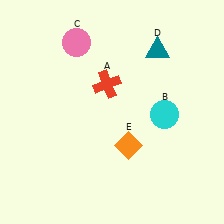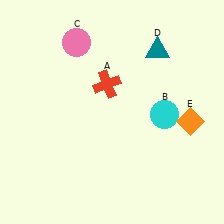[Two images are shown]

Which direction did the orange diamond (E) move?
The orange diamond (E) moved right.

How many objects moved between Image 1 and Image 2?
1 object moved between the two images.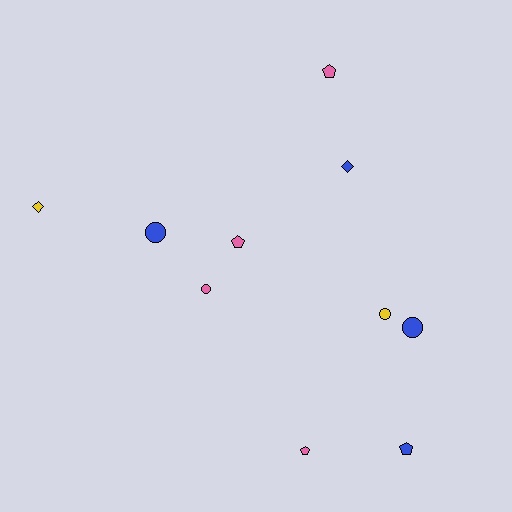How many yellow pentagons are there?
There are no yellow pentagons.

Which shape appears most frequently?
Pentagon, with 4 objects.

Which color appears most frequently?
Pink, with 4 objects.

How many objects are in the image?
There are 10 objects.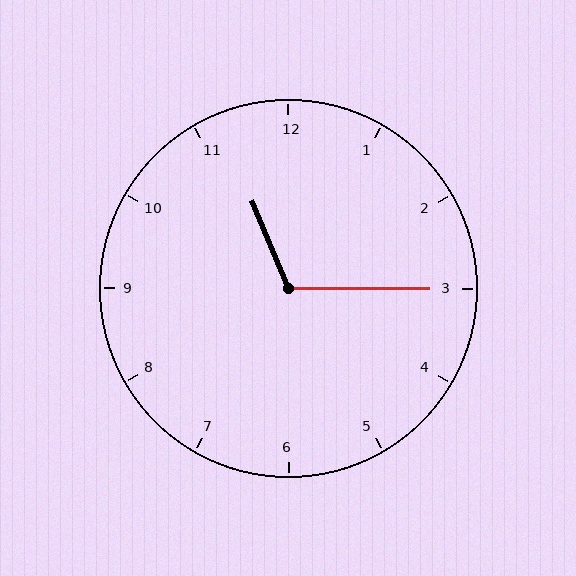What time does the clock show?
11:15.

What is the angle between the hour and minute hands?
Approximately 112 degrees.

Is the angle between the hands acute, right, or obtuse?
It is obtuse.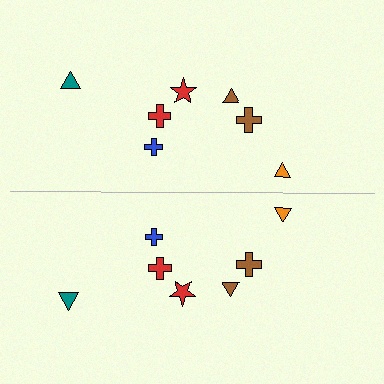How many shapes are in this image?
There are 14 shapes in this image.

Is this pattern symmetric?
Yes, this pattern has bilateral (reflection) symmetry.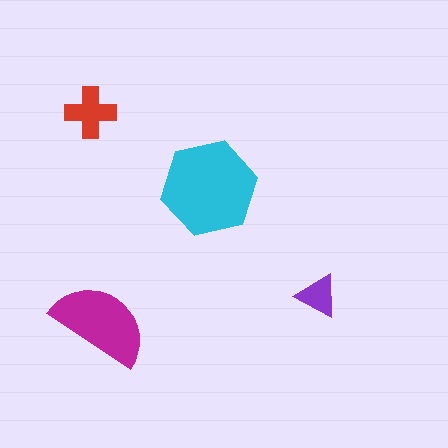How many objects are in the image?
There are 4 objects in the image.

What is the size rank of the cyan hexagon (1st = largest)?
1st.